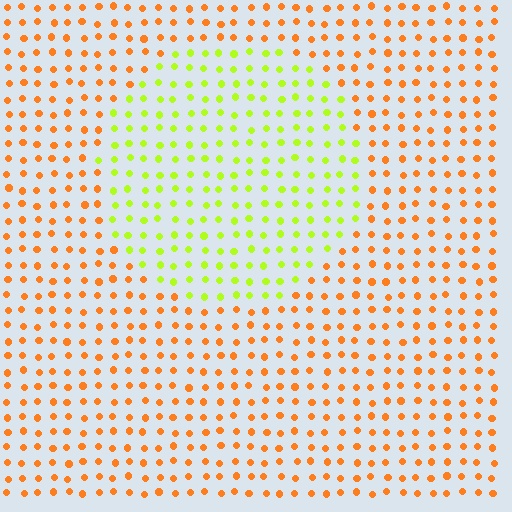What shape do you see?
I see a circle.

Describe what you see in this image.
The image is filled with small orange elements in a uniform arrangement. A circle-shaped region is visible where the elements are tinted to a slightly different hue, forming a subtle color boundary.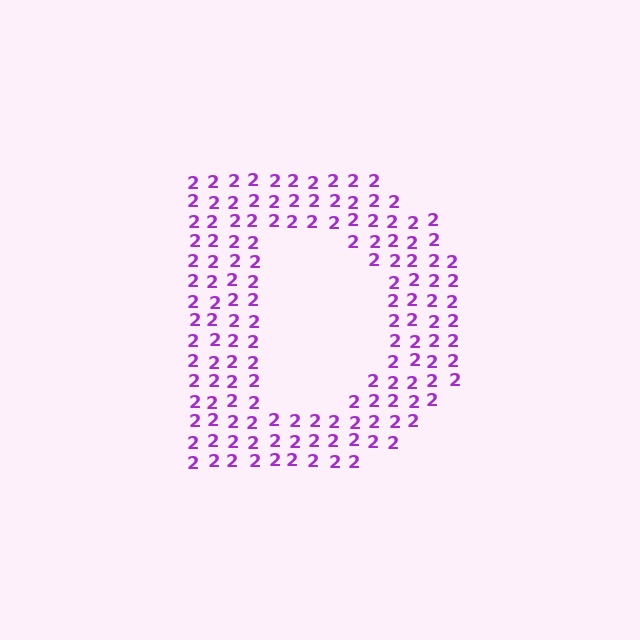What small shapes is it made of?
It is made of small digit 2's.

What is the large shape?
The large shape is the letter D.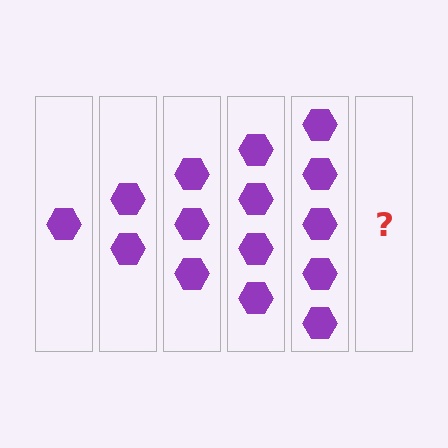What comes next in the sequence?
The next element should be 6 hexagons.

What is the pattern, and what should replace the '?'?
The pattern is that each step adds one more hexagon. The '?' should be 6 hexagons.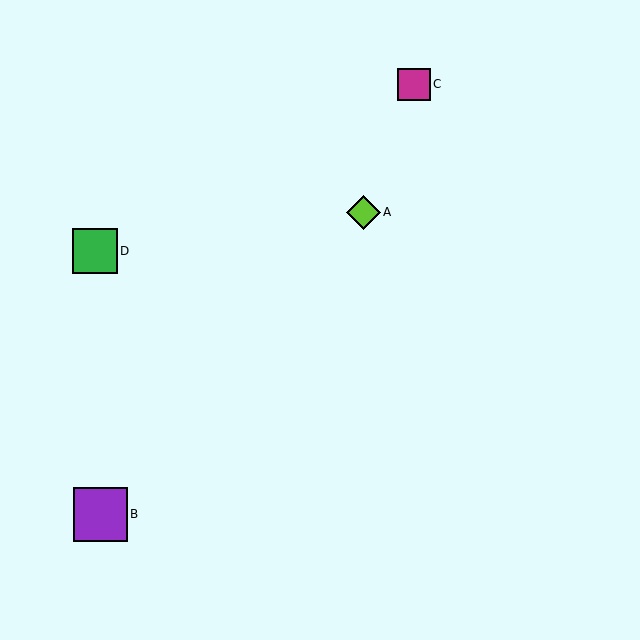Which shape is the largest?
The purple square (labeled B) is the largest.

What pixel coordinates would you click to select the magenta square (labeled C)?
Click at (414, 84) to select the magenta square C.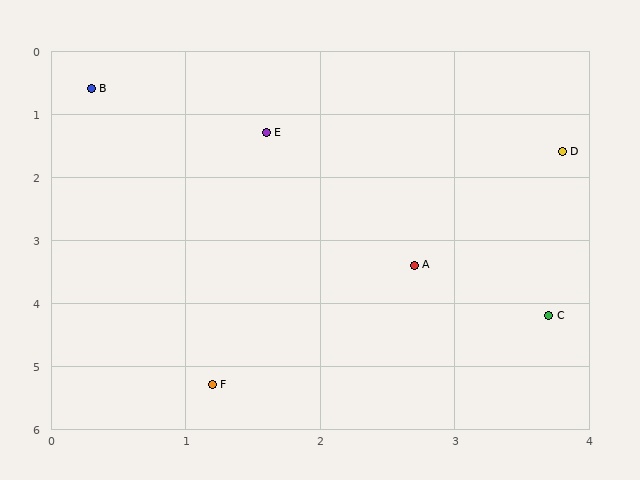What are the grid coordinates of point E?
Point E is at approximately (1.6, 1.3).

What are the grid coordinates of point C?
Point C is at approximately (3.7, 4.2).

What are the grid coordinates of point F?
Point F is at approximately (1.2, 5.3).